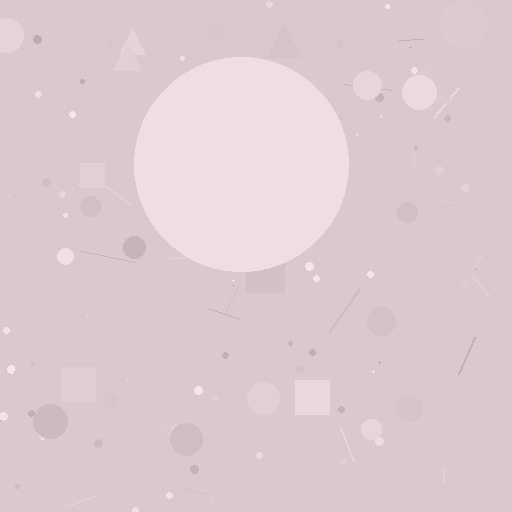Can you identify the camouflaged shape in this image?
The camouflaged shape is a circle.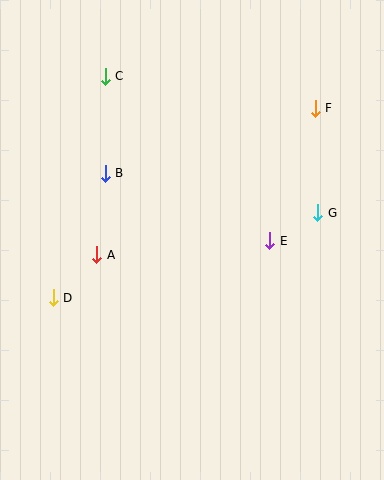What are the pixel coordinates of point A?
Point A is at (97, 255).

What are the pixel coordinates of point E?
Point E is at (270, 241).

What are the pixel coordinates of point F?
Point F is at (315, 108).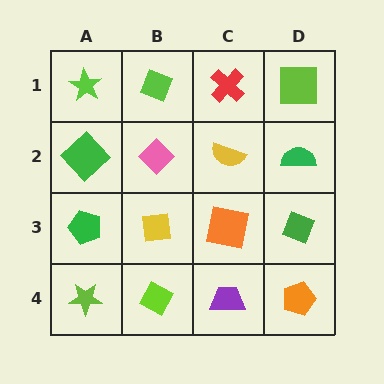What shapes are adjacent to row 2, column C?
A red cross (row 1, column C), an orange square (row 3, column C), a pink diamond (row 2, column B), a green semicircle (row 2, column D).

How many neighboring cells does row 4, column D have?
2.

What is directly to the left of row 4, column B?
A lime star.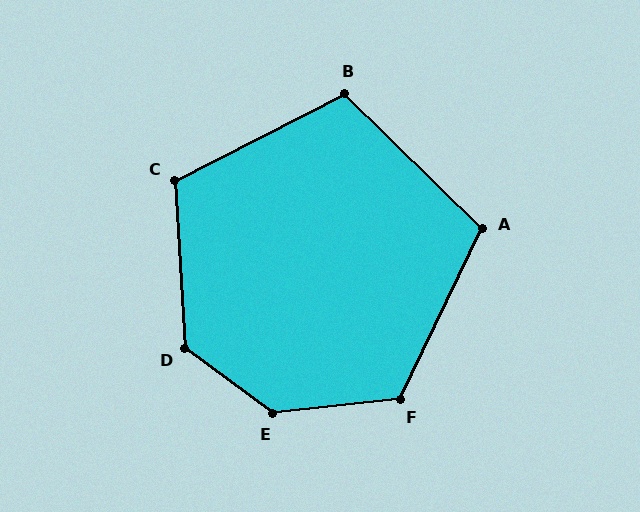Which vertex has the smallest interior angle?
B, at approximately 109 degrees.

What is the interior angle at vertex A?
Approximately 109 degrees (obtuse).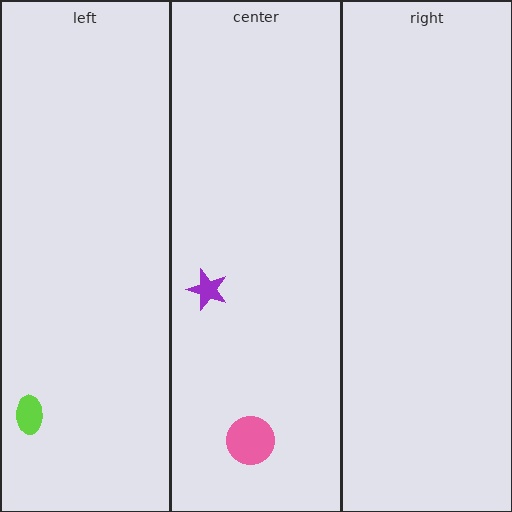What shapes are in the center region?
The pink circle, the purple star.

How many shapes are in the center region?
2.